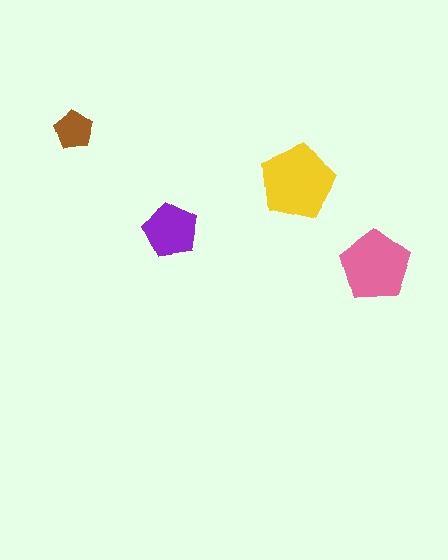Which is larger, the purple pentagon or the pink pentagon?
The pink one.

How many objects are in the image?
There are 4 objects in the image.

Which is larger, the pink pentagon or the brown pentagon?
The pink one.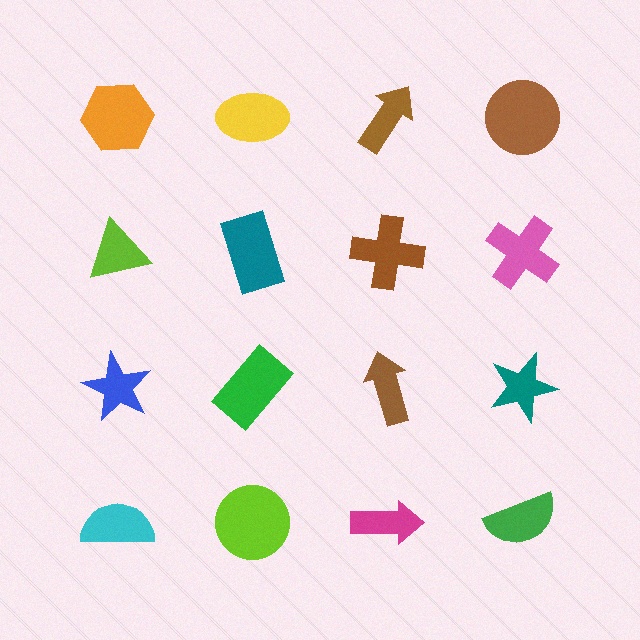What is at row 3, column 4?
A teal star.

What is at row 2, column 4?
A pink cross.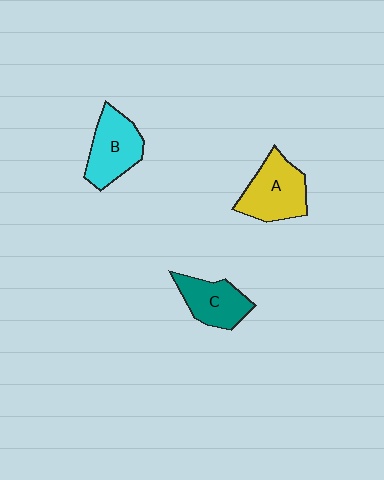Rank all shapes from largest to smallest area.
From largest to smallest: A (yellow), B (cyan), C (teal).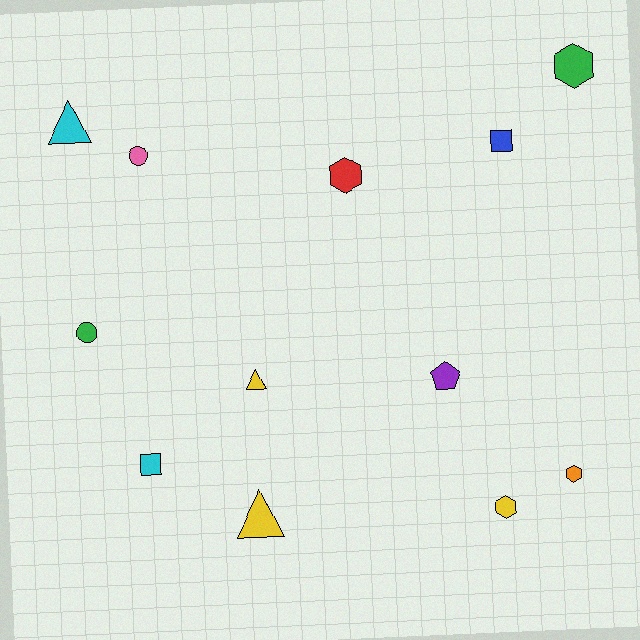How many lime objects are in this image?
There are no lime objects.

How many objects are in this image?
There are 12 objects.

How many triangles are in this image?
There are 3 triangles.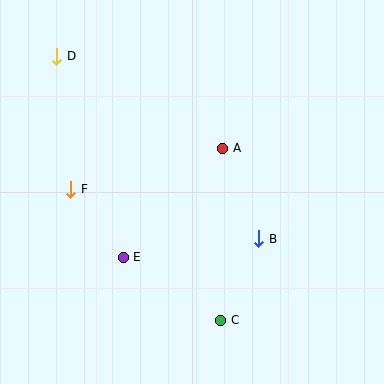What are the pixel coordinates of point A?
Point A is at (223, 148).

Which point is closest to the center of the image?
Point A at (223, 148) is closest to the center.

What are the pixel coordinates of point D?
Point D is at (57, 56).